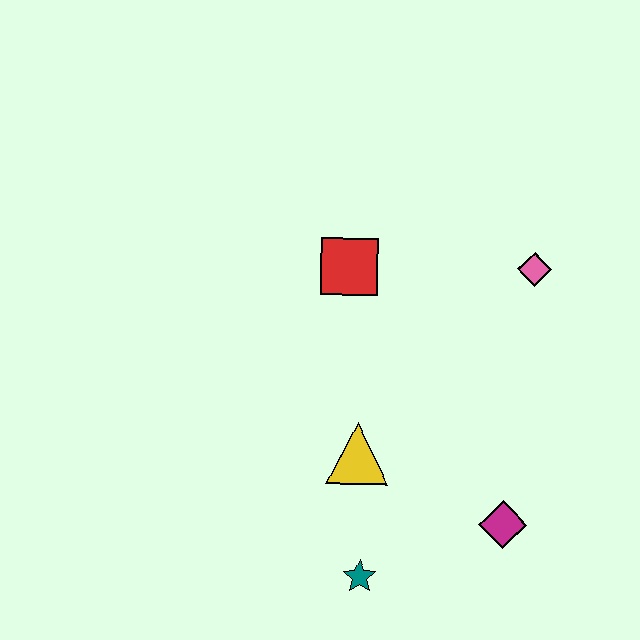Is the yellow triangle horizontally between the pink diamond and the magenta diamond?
No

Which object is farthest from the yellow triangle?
The pink diamond is farthest from the yellow triangle.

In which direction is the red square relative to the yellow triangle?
The red square is above the yellow triangle.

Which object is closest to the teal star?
The yellow triangle is closest to the teal star.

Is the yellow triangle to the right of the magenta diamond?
No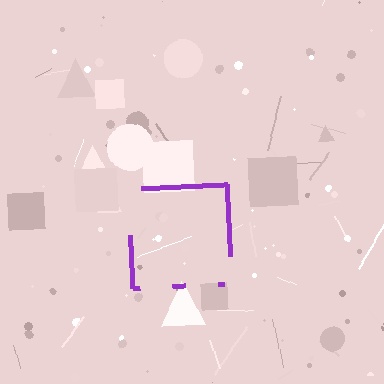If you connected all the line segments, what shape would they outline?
They would outline a square.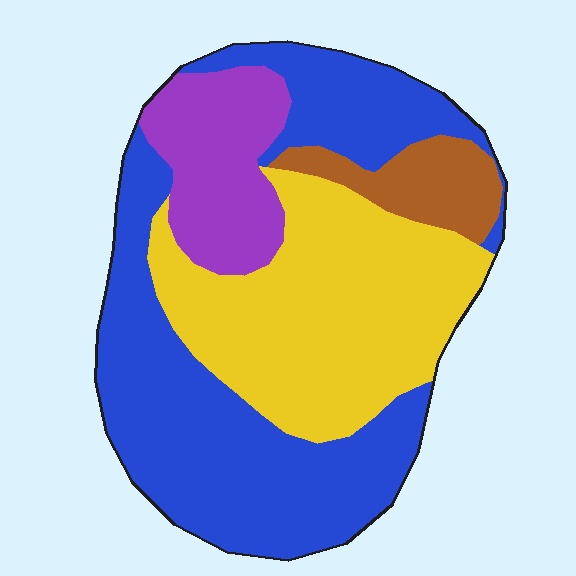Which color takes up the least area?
Brown, at roughly 10%.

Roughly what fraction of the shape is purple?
Purple takes up less than a sixth of the shape.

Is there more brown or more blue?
Blue.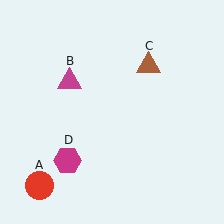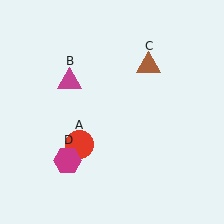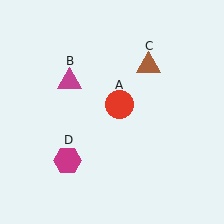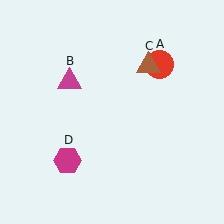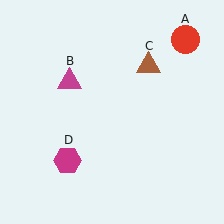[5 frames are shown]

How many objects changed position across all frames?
1 object changed position: red circle (object A).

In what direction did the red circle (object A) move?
The red circle (object A) moved up and to the right.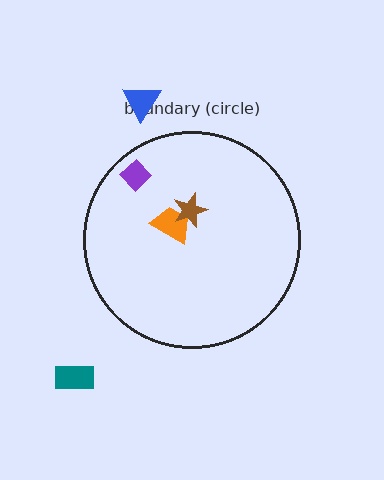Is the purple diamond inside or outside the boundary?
Inside.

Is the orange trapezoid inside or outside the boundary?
Inside.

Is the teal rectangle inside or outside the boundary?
Outside.